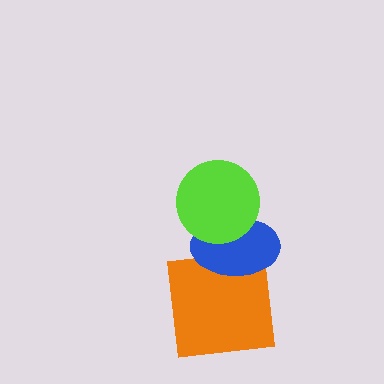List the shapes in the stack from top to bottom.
From top to bottom: the lime circle, the blue ellipse, the orange square.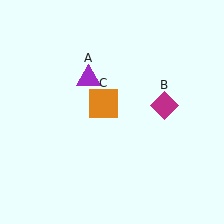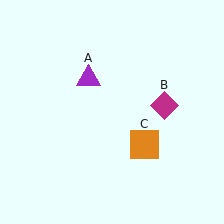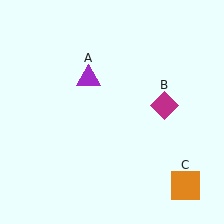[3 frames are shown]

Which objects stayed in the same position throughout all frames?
Purple triangle (object A) and magenta diamond (object B) remained stationary.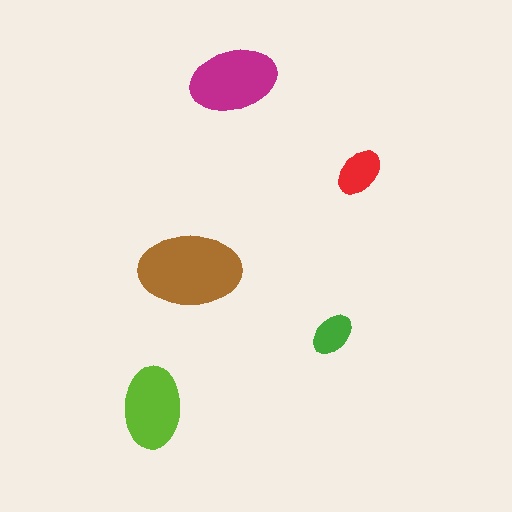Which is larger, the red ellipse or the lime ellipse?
The lime one.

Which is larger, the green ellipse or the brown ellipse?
The brown one.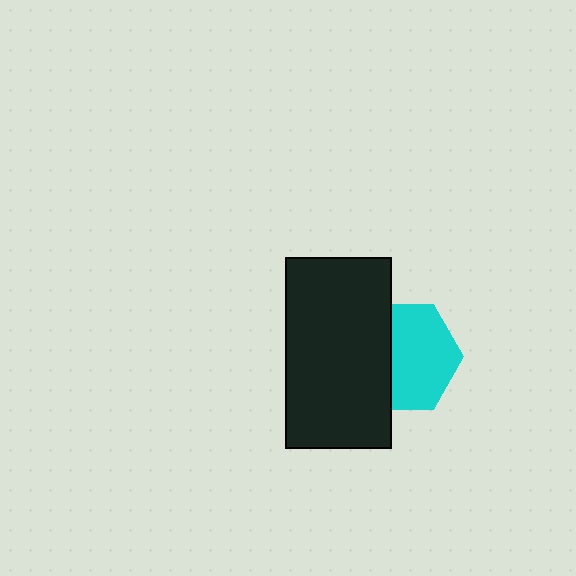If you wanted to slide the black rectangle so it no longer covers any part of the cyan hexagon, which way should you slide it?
Slide it left — that is the most direct way to separate the two shapes.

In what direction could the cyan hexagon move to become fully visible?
The cyan hexagon could move right. That would shift it out from behind the black rectangle entirely.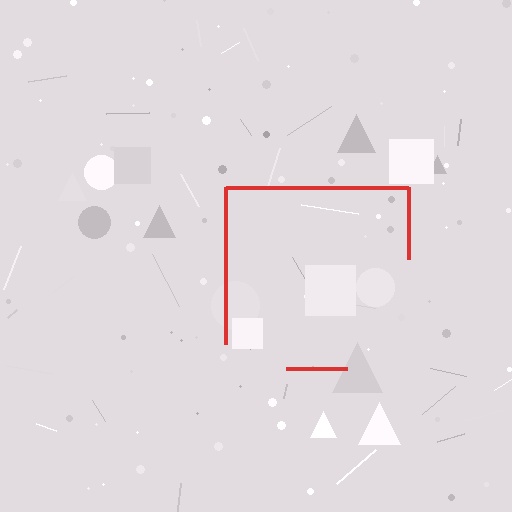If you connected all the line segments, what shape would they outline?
They would outline a square.